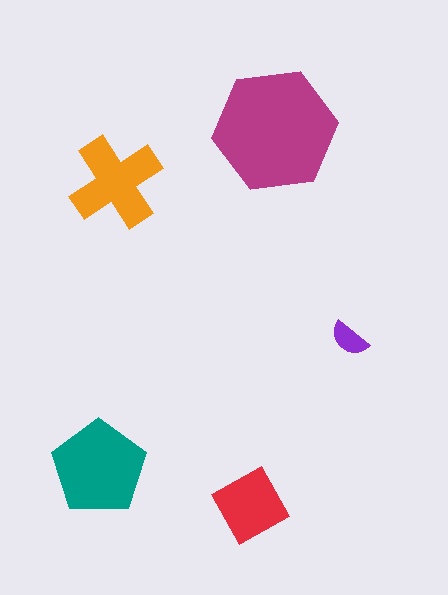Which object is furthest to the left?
The teal pentagon is leftmost.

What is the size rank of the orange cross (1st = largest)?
3rd.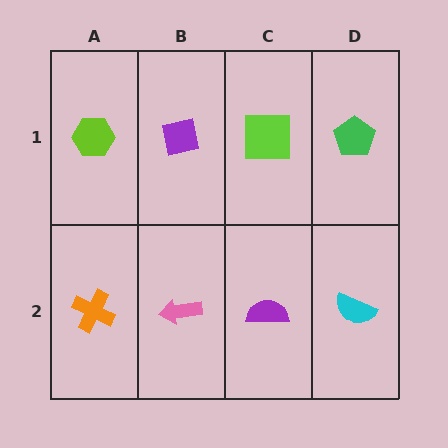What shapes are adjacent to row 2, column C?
A lime square (row 1, column C), a pink arrow (row 2, column B), a cyan semicircle (row 2, column D).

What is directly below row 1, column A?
An orange cross.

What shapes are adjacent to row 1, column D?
A cyan semicircle (row 2, column D), a lime square (row 1, column C).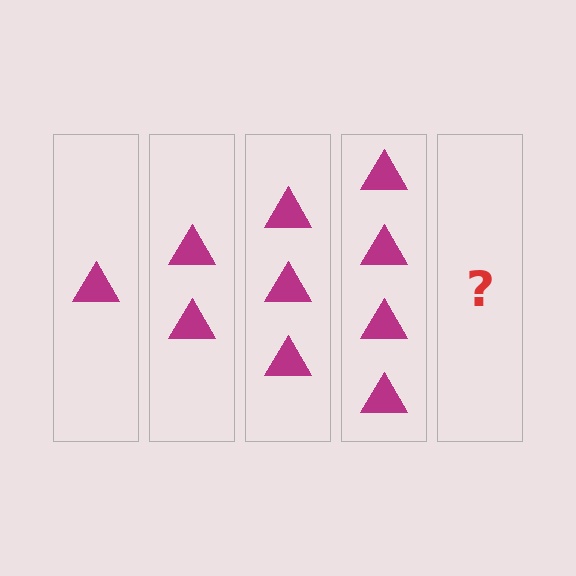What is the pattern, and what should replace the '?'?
The pattern is that each step adds one more triangle. The '?' should be 5 triangles.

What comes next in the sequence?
The next element should be 5 triangles.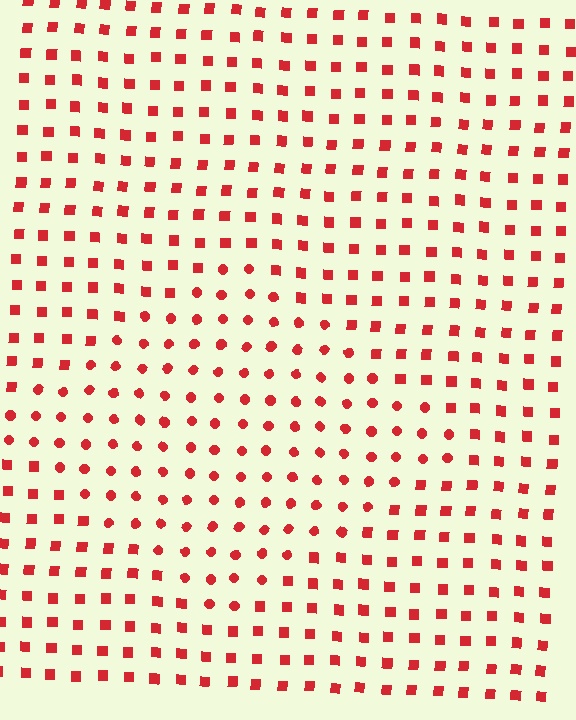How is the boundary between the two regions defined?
The boundary is defined by a change in element shape: circles inside vs. squares outside. All elements share the same color and spacing.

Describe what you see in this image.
The image is filled with small red elements arranged in a uniform grid. A diamond-shaped region contains circles, while the surrounding area contains squares. The boundary is defined purely by the change in element shape.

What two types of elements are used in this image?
The image uses circles inside the diamond region and squares outside it.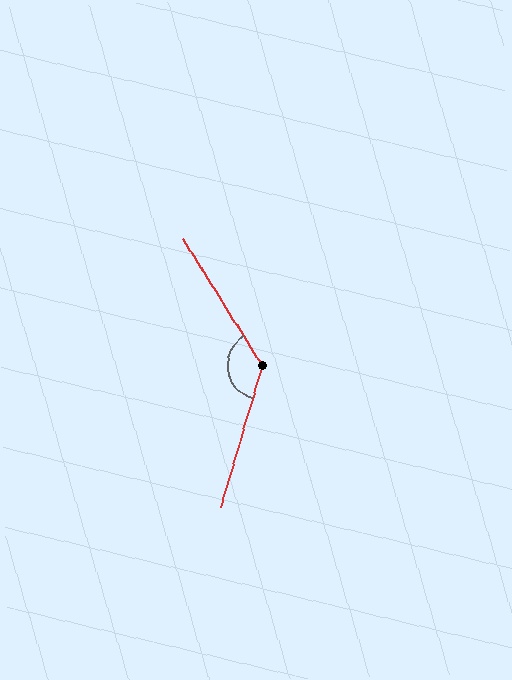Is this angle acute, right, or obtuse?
It is obtuse.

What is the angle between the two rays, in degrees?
Approximately 132 degrees.